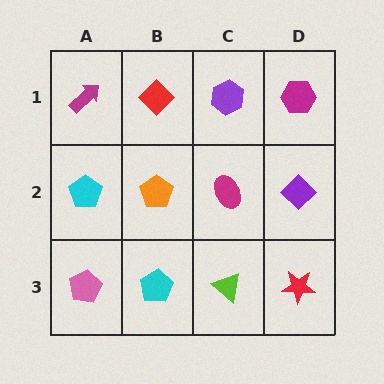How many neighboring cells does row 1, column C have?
3.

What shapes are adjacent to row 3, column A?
A cyan pentagon (row 2, column A), a cyan pentagon (row 3, column B).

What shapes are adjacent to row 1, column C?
A magenta ellipse (row 2, column C), a red diamond (row 1, column B), a magenta hexagon (row 1, column D).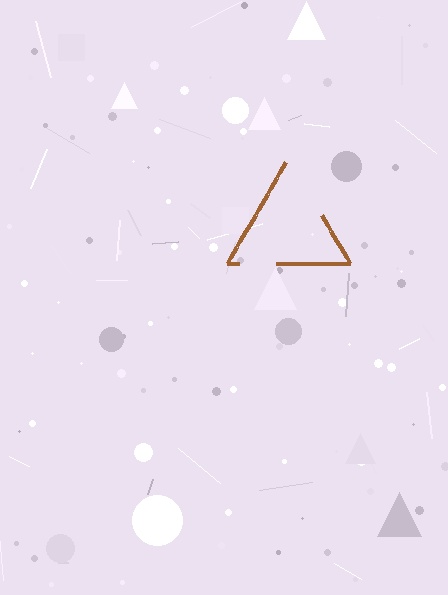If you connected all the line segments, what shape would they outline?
They would outline a triangle.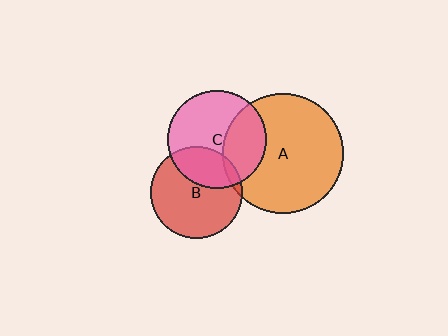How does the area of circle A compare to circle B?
Approximately 1.7 times.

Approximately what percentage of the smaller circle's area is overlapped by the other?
Approximately 5%.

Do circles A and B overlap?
Yes.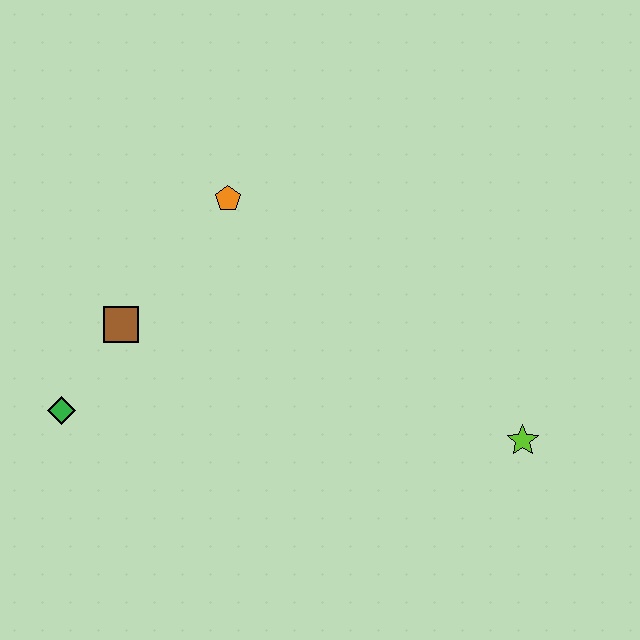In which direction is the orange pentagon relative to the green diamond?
The orange pentagon is above the green diamond.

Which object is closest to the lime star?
The orange pentagon is closest to the lime star.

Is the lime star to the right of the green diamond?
Yes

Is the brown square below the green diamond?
No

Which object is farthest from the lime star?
The green diamond is farthest from the lime star.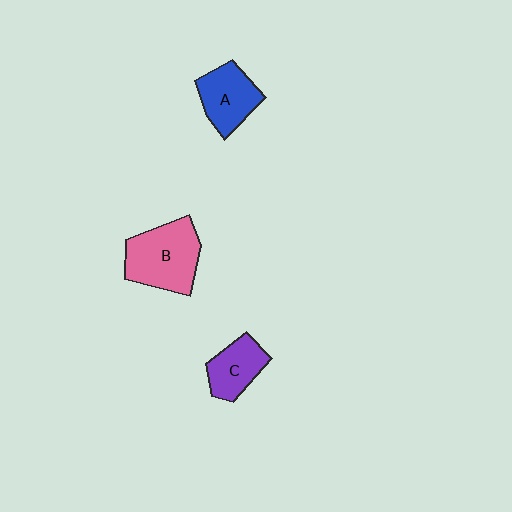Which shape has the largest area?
Shape B (pink).